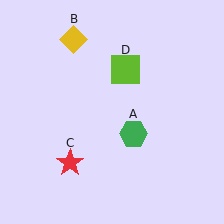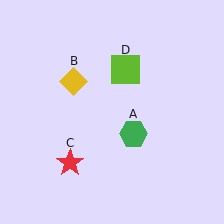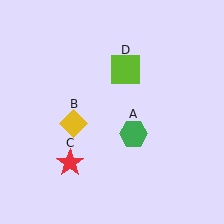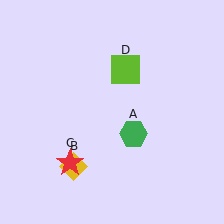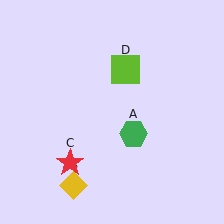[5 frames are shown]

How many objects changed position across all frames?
1 object changed position: yellow diamond (object B).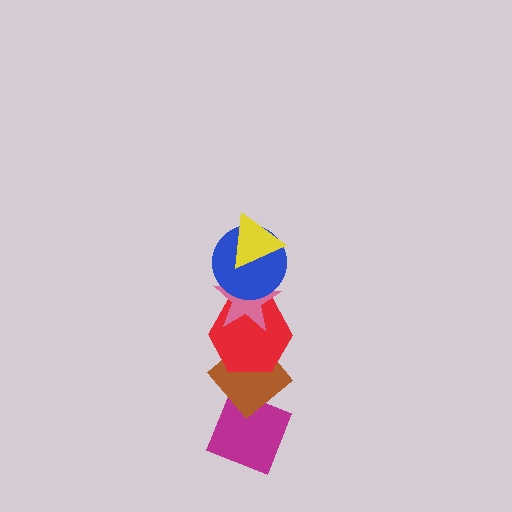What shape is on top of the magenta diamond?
The brown diamond is on top of the magenta diamond.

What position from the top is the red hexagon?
The red hexagon is 4th from the top.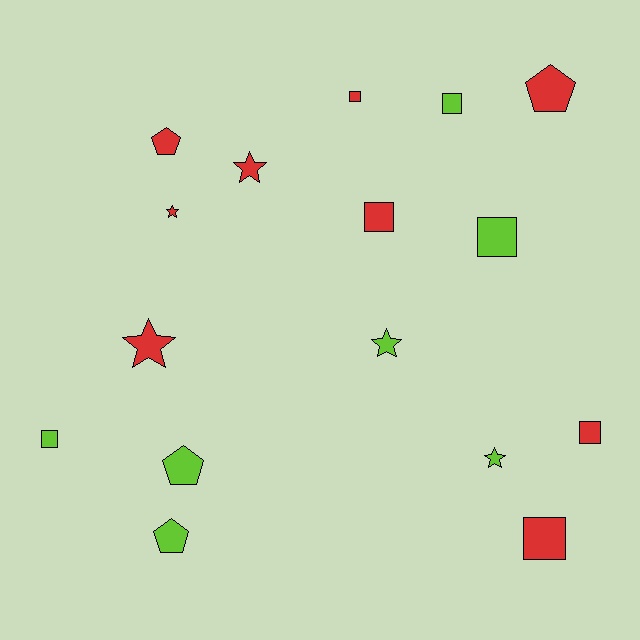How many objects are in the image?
There are 16 objects.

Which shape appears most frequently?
Square, with 7 objects.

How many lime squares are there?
There are 3 lime squares.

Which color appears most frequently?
Red, with 9 objects.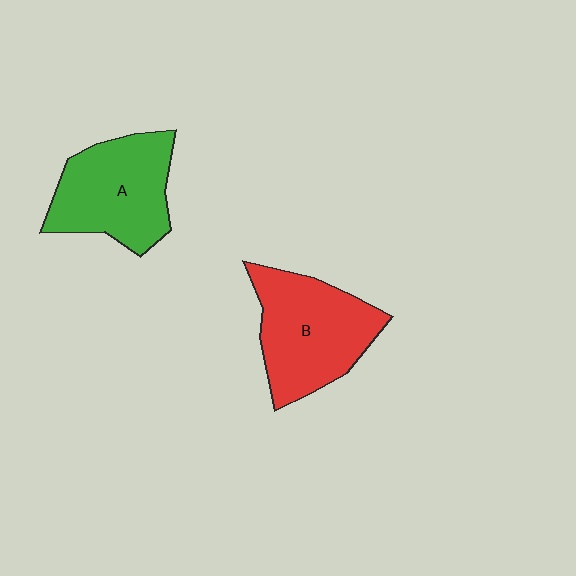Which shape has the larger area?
Shape B (red).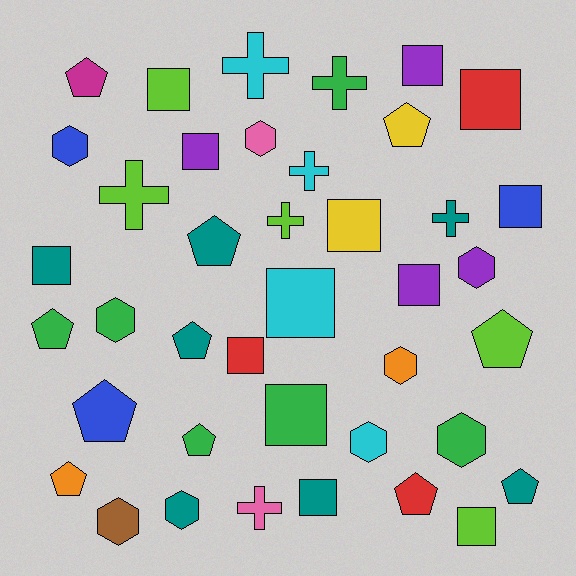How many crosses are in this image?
There are 7 crosses.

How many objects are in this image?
There are 40 objects.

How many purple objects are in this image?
There are 4 purple objects.